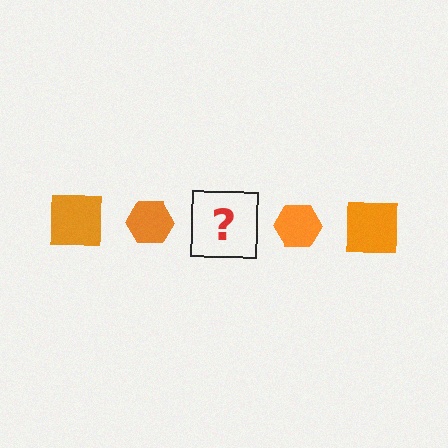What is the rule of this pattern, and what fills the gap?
The rule is that the pattern cycles through square, hexagon shapes in orange. The gap should be filled with an orange square.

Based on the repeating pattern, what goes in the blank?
The blank should be an orange square.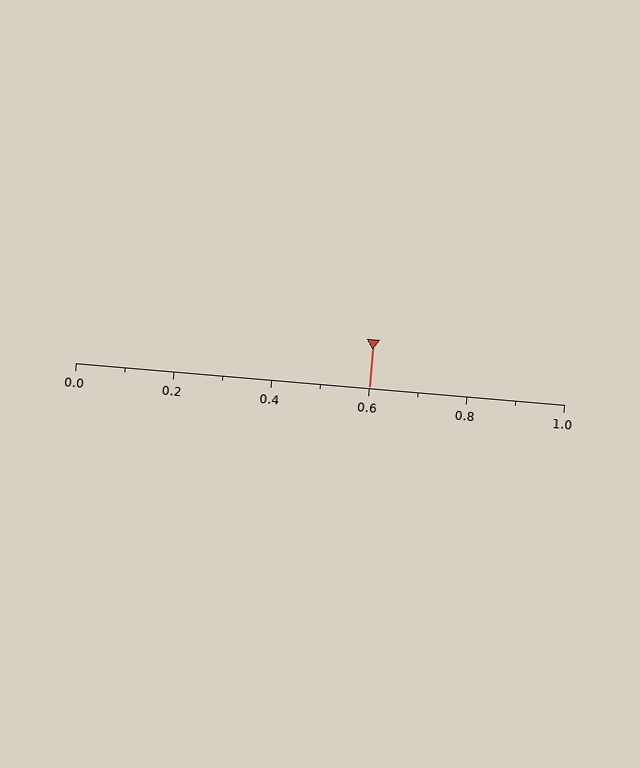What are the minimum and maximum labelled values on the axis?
The axis runs from 0.0 to 1.0.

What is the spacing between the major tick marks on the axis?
The major ticks are spaced 0.2 apart.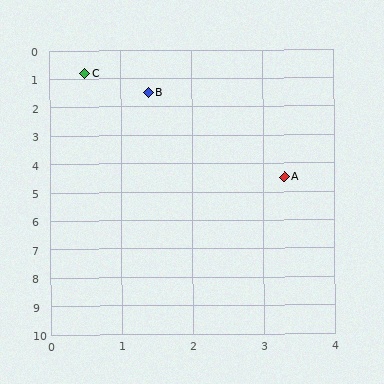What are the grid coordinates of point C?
Point C is at approximately (0.5, 0.8).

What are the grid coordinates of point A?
Point A is at approximately (3.3, 4.5).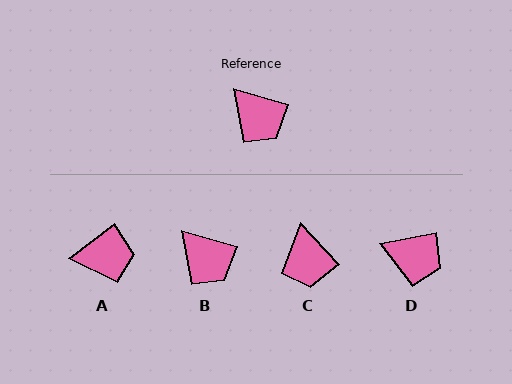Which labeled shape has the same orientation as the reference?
B.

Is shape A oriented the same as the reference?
No, it is off by about 53 degrees.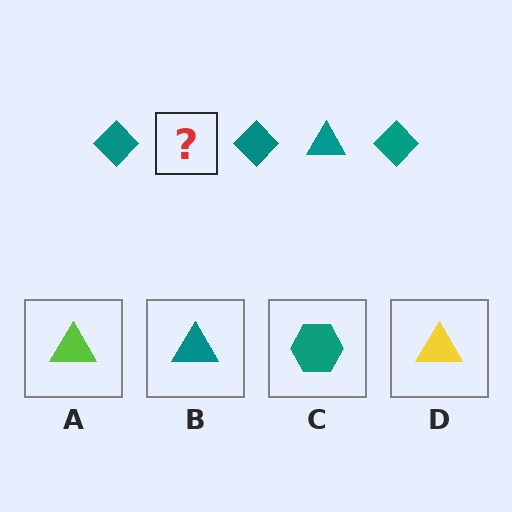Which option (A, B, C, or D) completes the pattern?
B.